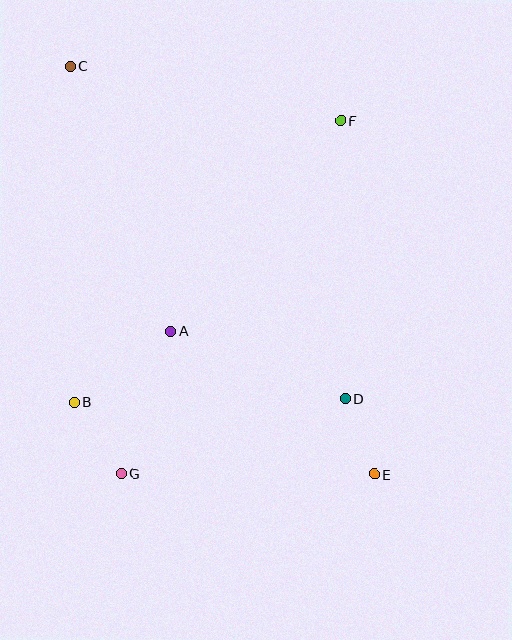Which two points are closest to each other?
Points D and E are closest to each other.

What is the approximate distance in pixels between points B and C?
The distance between B and C is approximately 336 pixels.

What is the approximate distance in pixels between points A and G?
The distance between A and G is approximately 151 pixels.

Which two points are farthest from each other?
Points C and E are farthest from each other.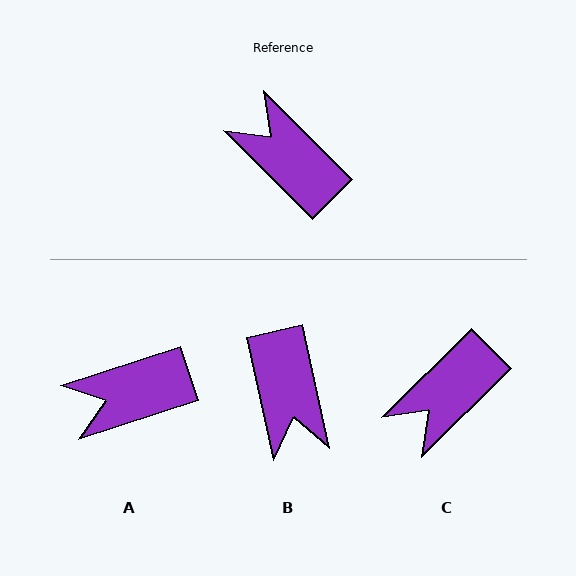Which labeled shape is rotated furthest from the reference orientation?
B, about 147 degrees away.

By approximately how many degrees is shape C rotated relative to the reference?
Approximately 90 degrees counter-clockwise.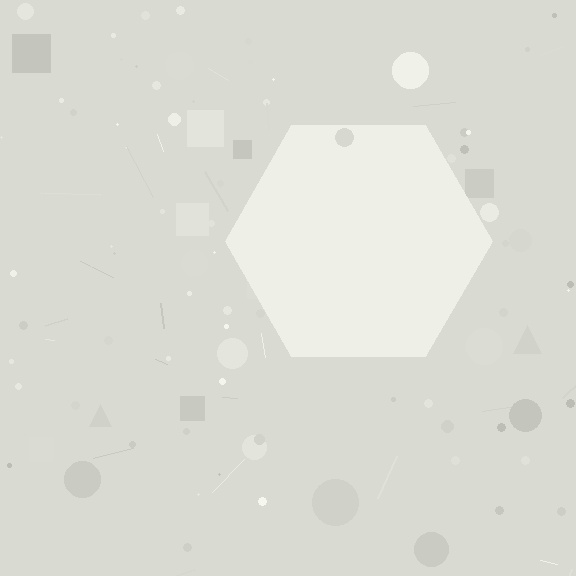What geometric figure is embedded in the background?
A hexagon is embedded in the background.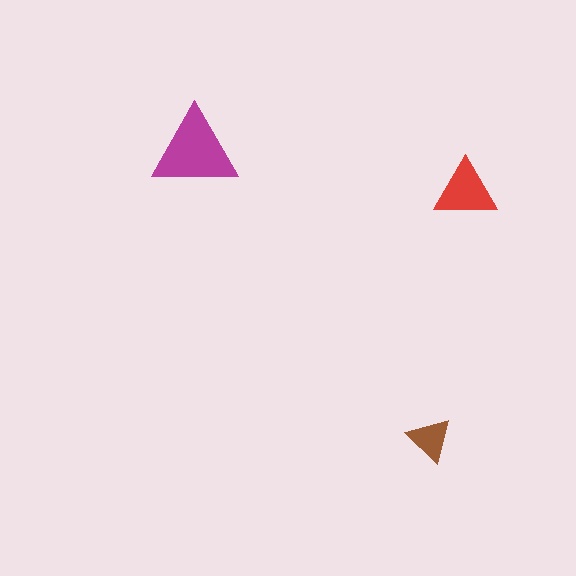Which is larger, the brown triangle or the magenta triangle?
The magenta one.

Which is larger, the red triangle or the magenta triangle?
The magenta one.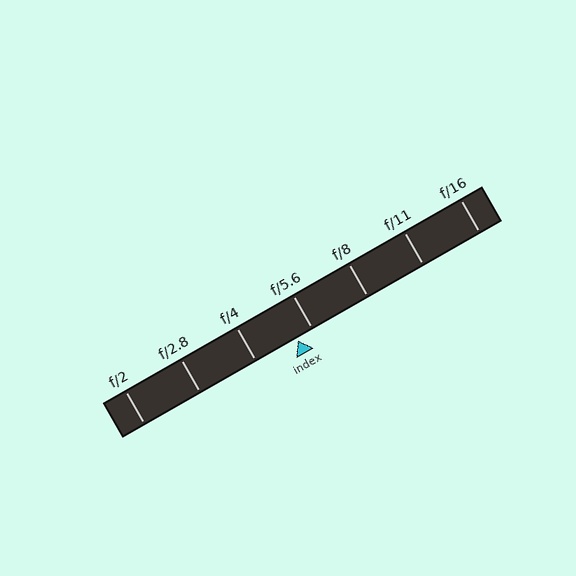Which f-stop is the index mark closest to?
The index mark is closest to f/5.6.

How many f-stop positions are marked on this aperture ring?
There are 7 f-stop positions marked.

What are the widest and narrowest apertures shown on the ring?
The widest aperture shown is f/2 and the narrowest is f/16.